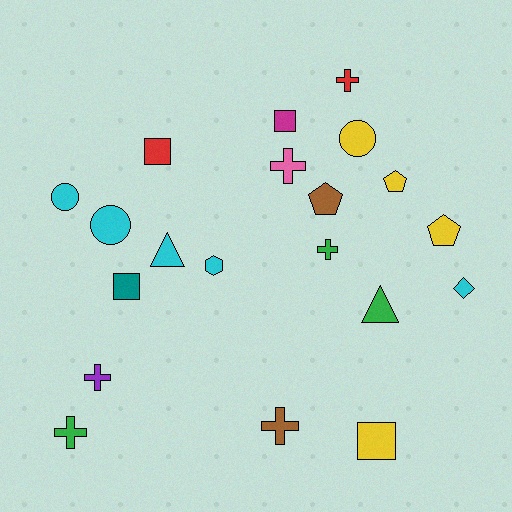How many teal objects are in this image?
There is 1 teal object.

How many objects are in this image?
There are 20 objects.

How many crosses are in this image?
There are 6 crosses.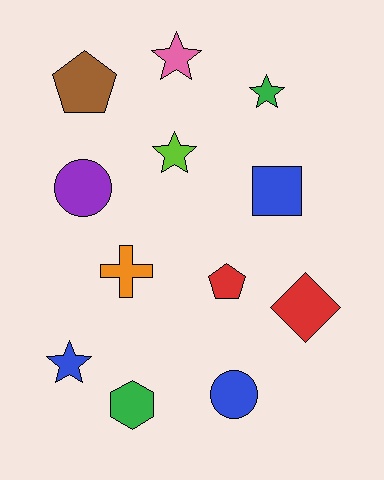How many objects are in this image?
There are 12 objects.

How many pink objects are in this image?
There is 1 pink object.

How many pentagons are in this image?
There are 2 pentagons.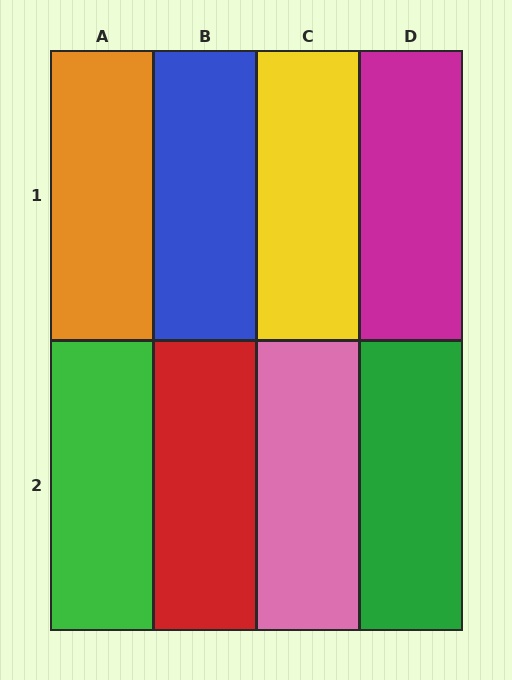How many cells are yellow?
1 cell is yellow.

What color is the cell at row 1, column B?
Blue.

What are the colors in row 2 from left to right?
Green, red, pink, green.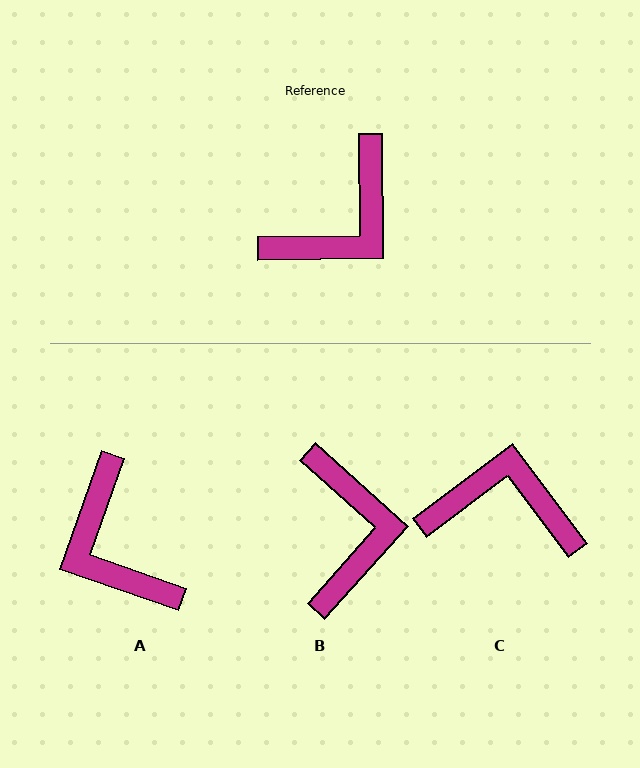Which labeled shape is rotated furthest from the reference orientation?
C, about 126 degrees away.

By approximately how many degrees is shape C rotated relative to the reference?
Approximately 126 degrees counter-clockwise.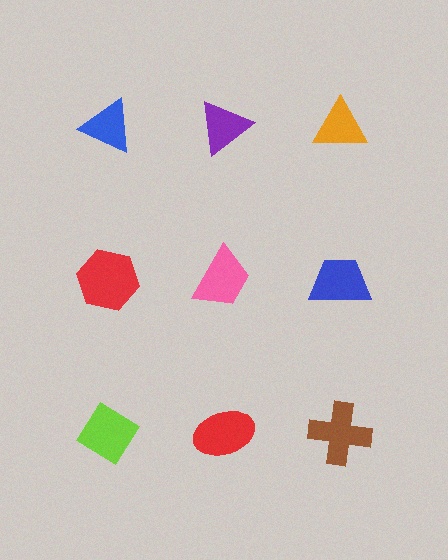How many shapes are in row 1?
3 shapes.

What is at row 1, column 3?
An orange triangle.